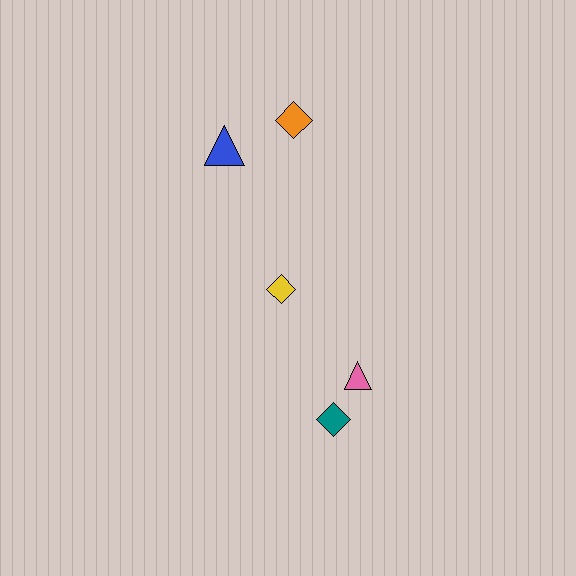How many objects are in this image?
There are 5 objects.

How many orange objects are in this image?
There is 1 orange object.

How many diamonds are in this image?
There are 3 diamonds.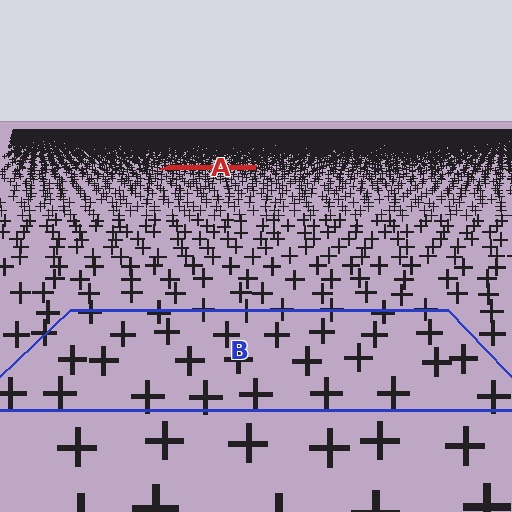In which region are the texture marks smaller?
The texture marks are smaller in region A, because it is farther away.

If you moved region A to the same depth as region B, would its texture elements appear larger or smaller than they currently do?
They would appear larger. At a closer depth, the same texture elements are projected at a bigger on-screen size.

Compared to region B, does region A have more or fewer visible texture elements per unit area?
Region A has more texture elements per unit area — they are packed more densely because it is farther away.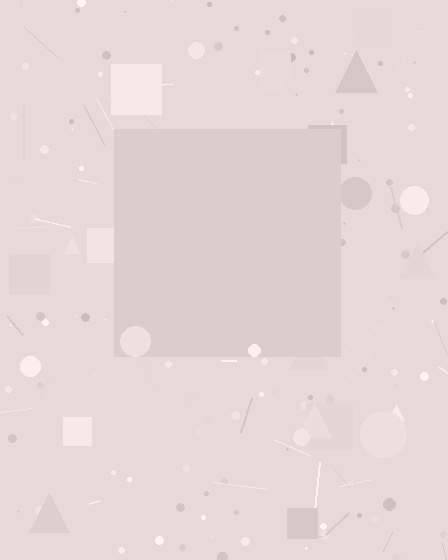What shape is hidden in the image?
A square is hidden in the image.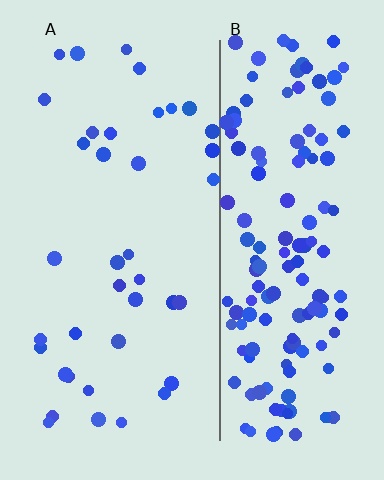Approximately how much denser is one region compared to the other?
Approximately 3.9× — region B over region A.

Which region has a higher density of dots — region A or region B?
B (the right).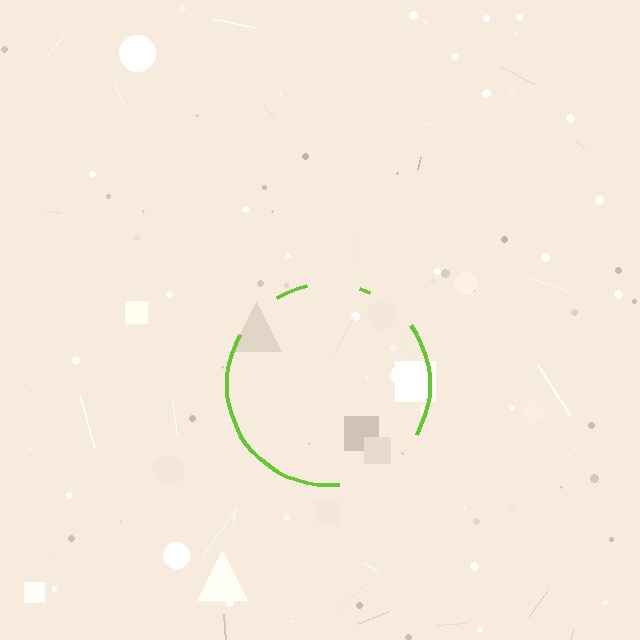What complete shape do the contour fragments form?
The contour fragments form a circle.